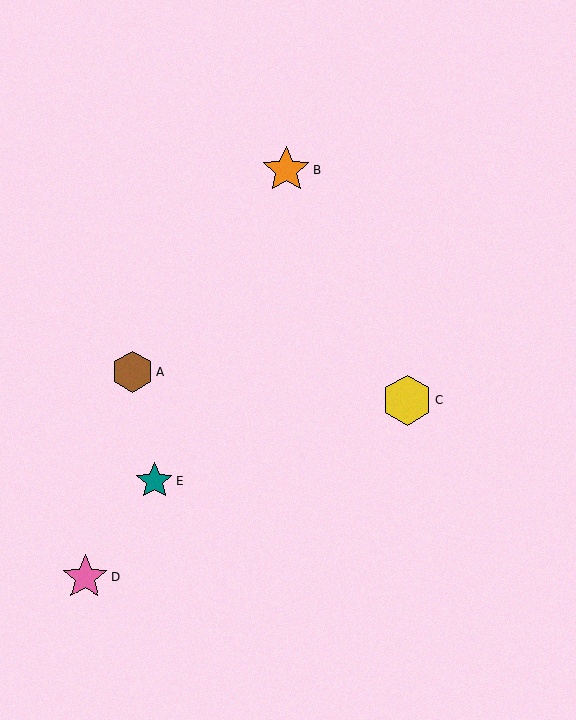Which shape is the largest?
The yellow hexagon (labeled C) is the largest.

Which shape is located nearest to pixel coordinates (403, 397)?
The yellow hexagon (labeled C) at (407, 400) is nearest to that location.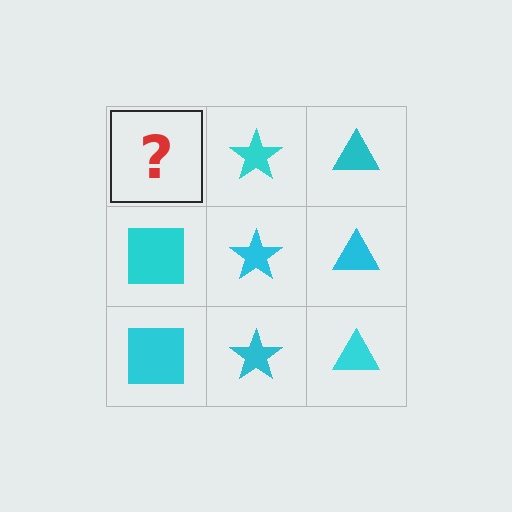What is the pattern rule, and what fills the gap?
The rule is that each column has a consistent shape. The gap should be filled with a cyan square.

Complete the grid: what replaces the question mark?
The question mark should be replaced with a cyan square.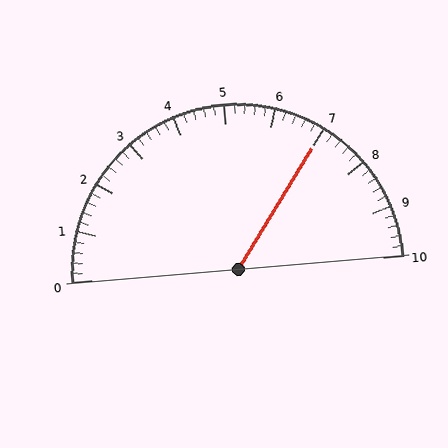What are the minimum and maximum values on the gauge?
The gauge ranges from 0 to 10.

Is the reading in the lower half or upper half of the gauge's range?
The reading is in the upper half of the range (0 to 10).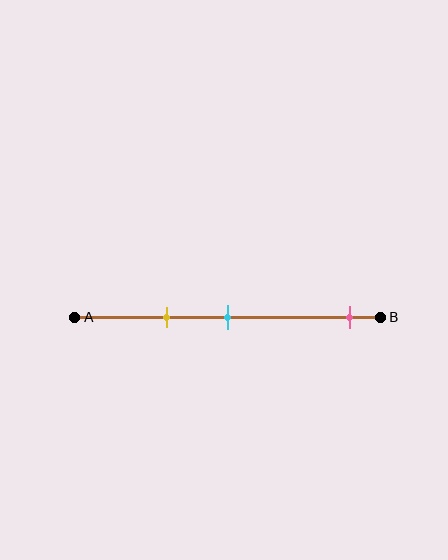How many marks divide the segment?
There are 3 marks dividing the segment.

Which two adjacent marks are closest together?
The yellow and cyan marks are the closest adjacent pair.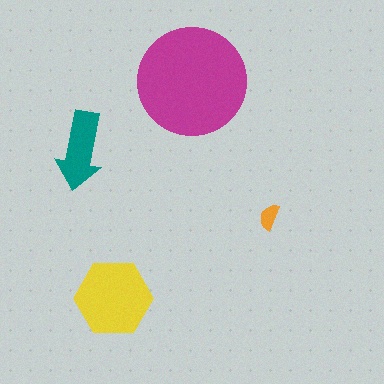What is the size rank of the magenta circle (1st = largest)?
1st.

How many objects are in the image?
There are 4 objects in the image.